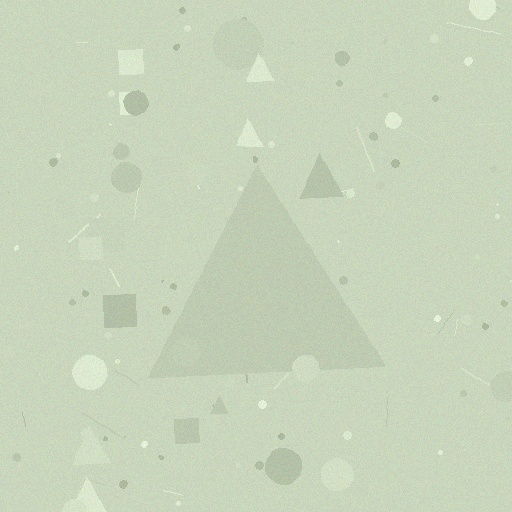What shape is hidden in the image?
A triangle is hidden in the image.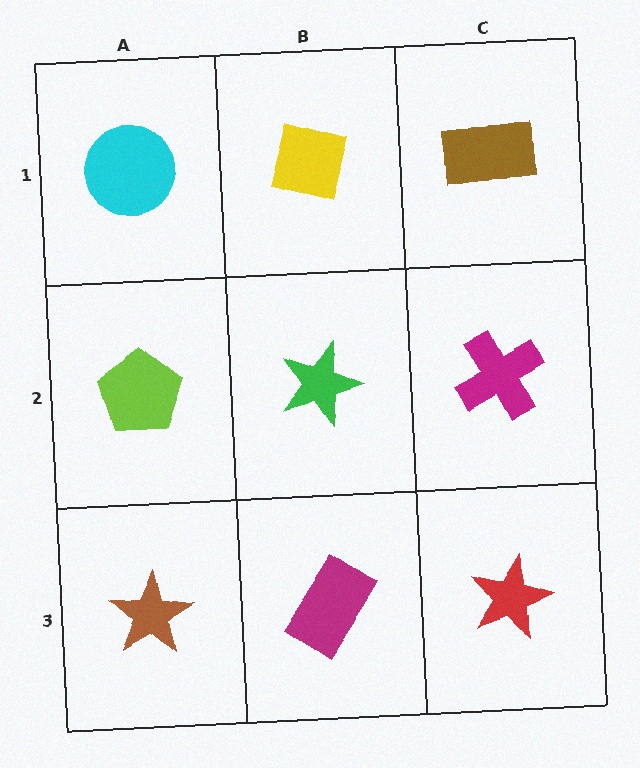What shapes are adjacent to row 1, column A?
A lime pentagon (row 2, column A), a yellow square (row 1, column B).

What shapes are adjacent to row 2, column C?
A brown rectangle (row 1, column C), a red star (row 3, column C), a green star (row 2, column B).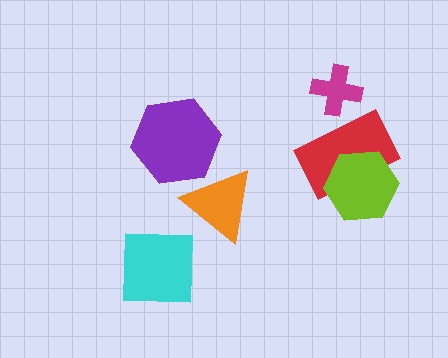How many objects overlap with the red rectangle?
1 object overlaps with the red rectangle.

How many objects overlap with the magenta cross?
0 objects overlap with the magenta cross.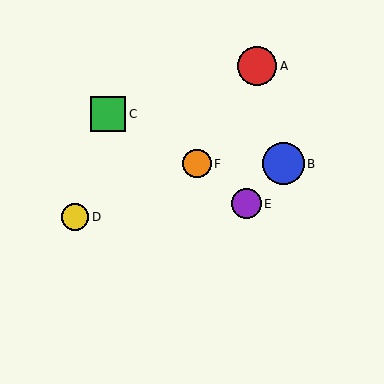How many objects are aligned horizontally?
2 objects (B, F) are aligned horizontally.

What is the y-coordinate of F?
Object F is at y≈164.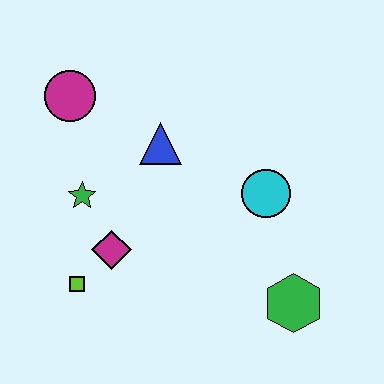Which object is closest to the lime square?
The magenta diamond is closest to the lime square.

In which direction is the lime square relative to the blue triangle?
The lime square is below the blue triangle.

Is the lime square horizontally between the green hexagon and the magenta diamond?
No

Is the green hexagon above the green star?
No